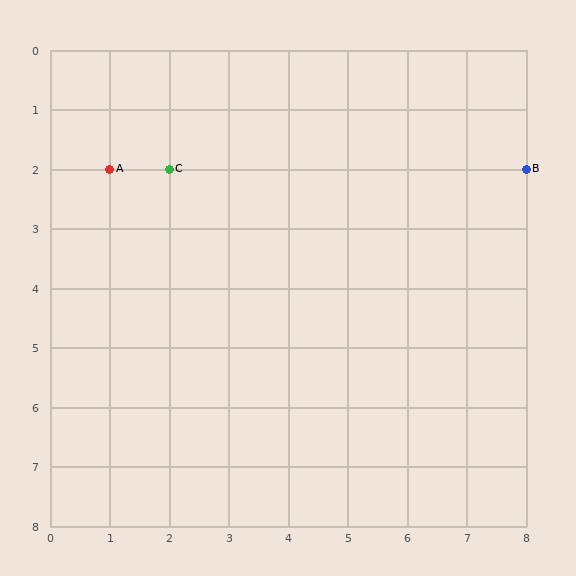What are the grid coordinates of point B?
Point B is at grid coordinates (8, 2).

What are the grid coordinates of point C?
Point C is at grid coordinates (2, 2).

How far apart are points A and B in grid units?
Points A and B are 7 columns apart.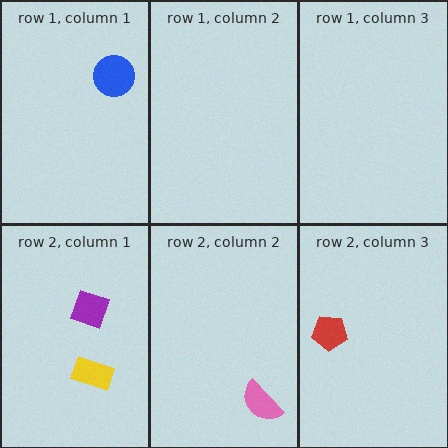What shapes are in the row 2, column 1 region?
The yellow rectangle, the purple diamond.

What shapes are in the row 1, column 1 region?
The blue circle.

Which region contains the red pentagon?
The row 2, column 3 region.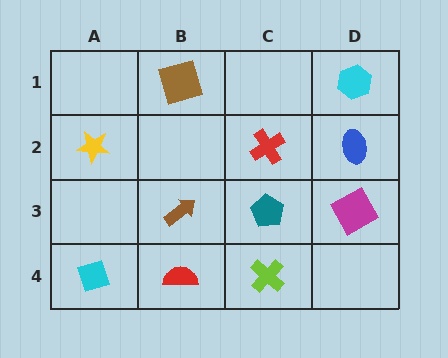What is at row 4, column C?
A lime cross.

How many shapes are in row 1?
2 shapes.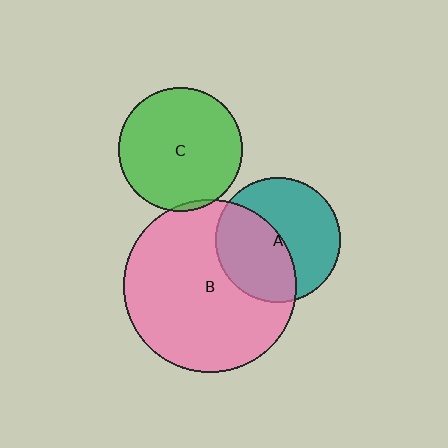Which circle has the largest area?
Circle B (pink).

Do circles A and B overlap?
Yes.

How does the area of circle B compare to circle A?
Approximately 1.9 times.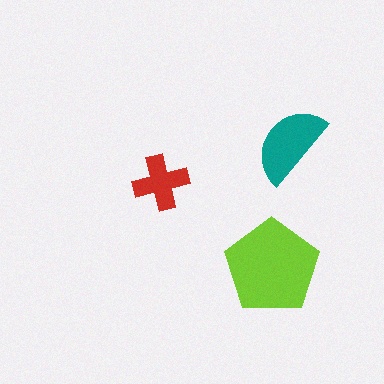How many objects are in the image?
There are 3 objects in the image.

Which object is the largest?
The lime pentagon.